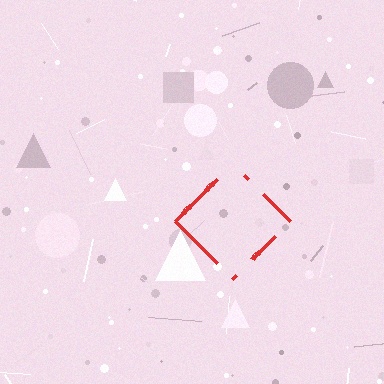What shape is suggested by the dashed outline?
The dashed outline suggests a diamond.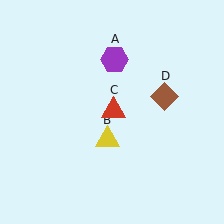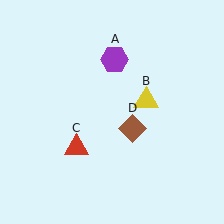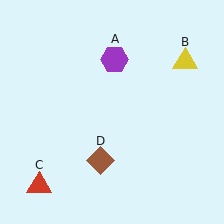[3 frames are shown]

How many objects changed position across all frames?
3 objects changed position: yellow triangle (object B), red triangle (object C), brown diamond (object D).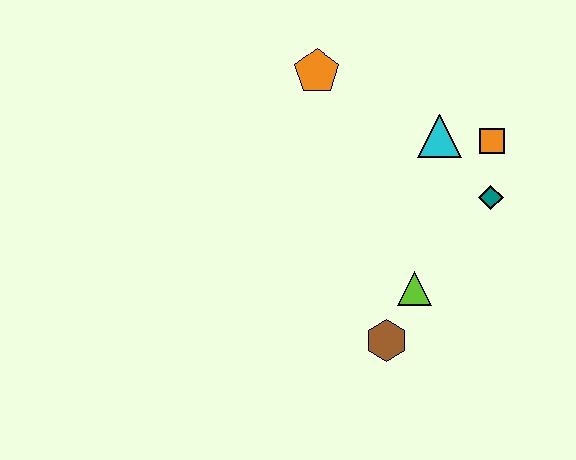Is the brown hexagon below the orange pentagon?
Yes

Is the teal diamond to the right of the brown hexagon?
Yes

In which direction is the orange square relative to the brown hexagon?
The orange square is above the brown hexagon.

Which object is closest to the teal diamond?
The orange square is closest to the teal diamond.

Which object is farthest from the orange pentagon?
The brown hexagon is farthest from the orange pentagon.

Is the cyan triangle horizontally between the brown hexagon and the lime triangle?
No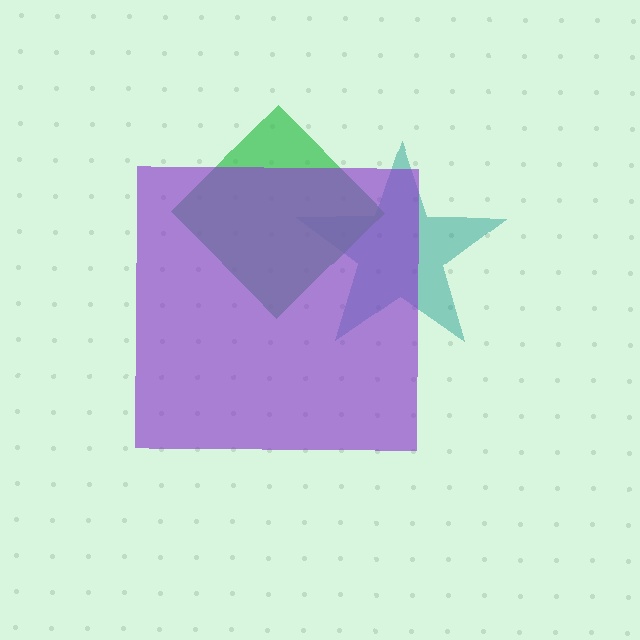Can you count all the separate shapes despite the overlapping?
Yes, there are 3 separate shapes.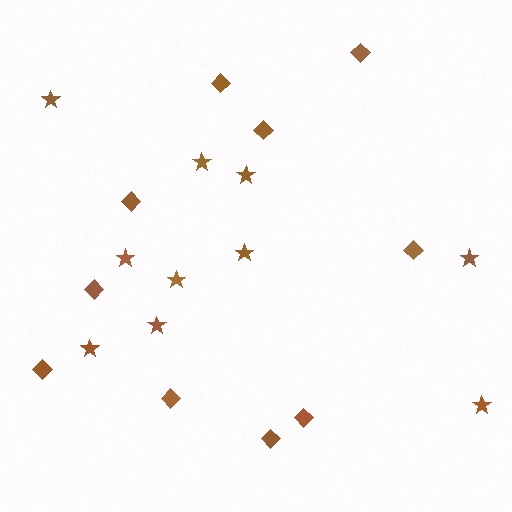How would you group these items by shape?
There are 2 groups: one group of diamonds (10) and one group of stars (10).